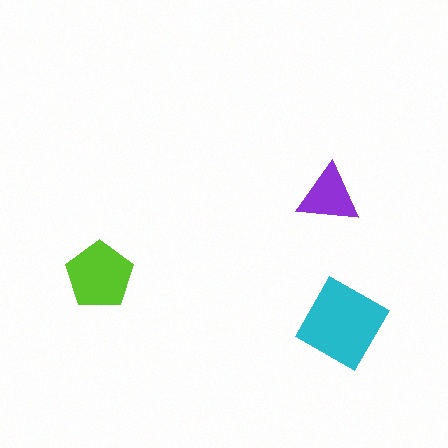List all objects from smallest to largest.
The purple triangle, the lime pentagon, the cyan diamond.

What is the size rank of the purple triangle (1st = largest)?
3rd.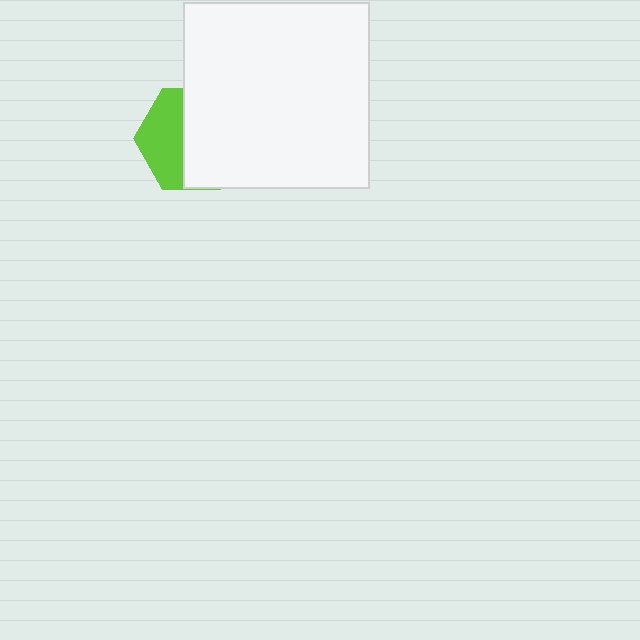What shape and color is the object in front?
The object in front is a white square.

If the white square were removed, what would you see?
You would see the complete lime hexagon.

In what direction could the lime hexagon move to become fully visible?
The lime hexagon could move left. That would shift it out from behind the white square entirely.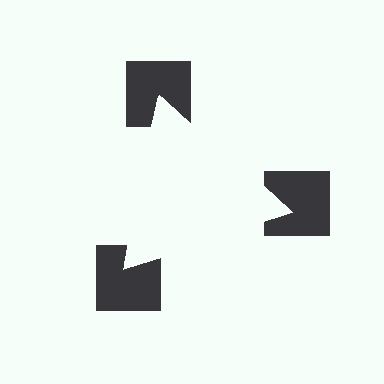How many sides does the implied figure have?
3 sides.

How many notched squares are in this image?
There are 3 — one at each vertex of the illusory triangle.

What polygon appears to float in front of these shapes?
An illusory triangle — its edges are inferred from the aligned wedge cuts in the notched squares, not physically drawn.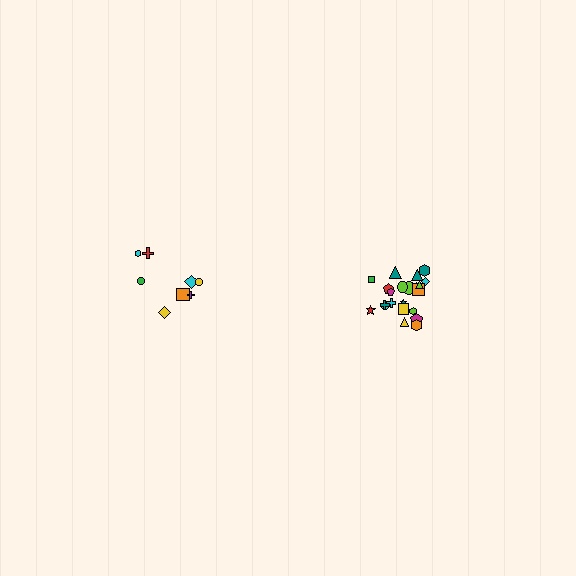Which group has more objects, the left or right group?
The right group.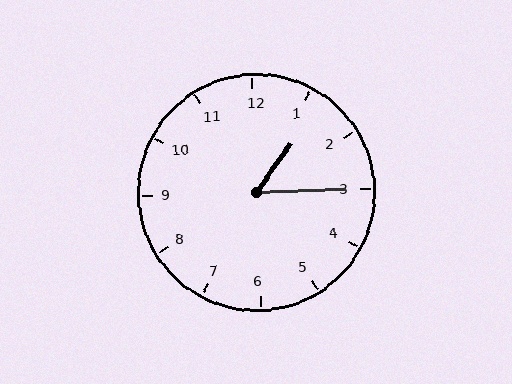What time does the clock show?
1:15.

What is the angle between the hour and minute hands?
Approximately 52 degrees.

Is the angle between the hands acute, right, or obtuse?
It is acute.